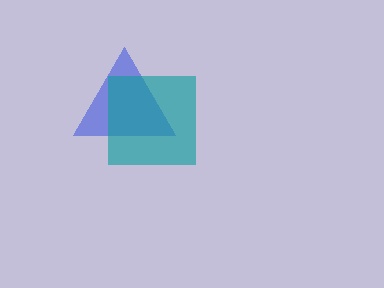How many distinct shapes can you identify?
There are 2 distinct shapes: a blue triangle, a teal square.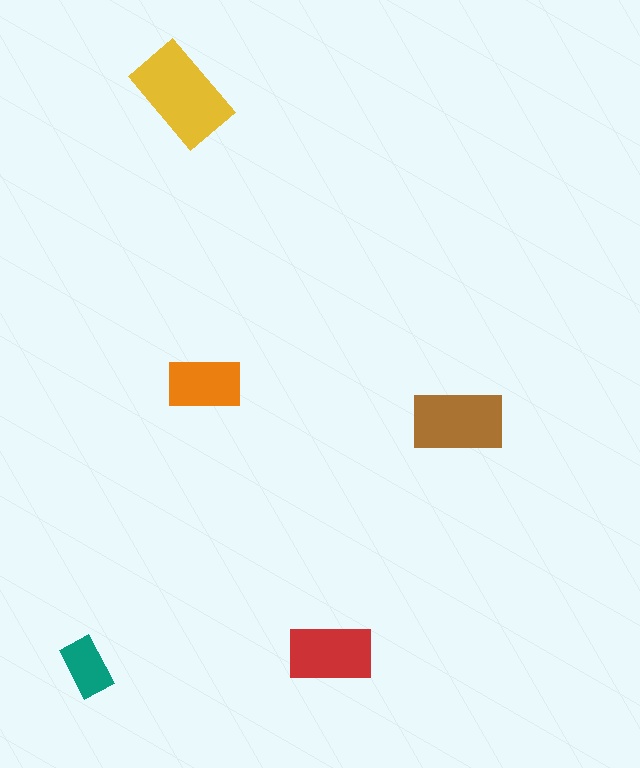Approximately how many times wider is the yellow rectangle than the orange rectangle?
About 1.5 times wider.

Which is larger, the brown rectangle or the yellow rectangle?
The yellow one.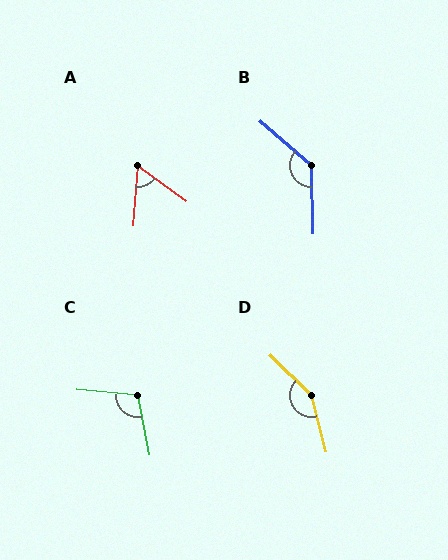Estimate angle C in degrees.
Approximately 106 degrees.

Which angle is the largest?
D, at approximately 148 degrees.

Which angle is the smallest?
A, at approximately 58 degrees.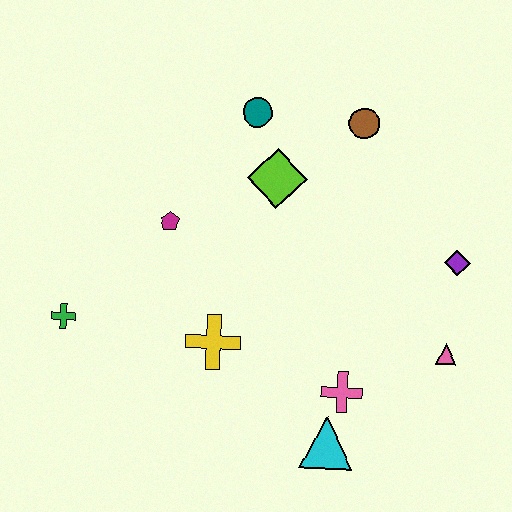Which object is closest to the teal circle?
The lime diamond is closest to the teal circle.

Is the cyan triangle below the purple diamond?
Yes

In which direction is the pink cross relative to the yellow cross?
The pink cross is to the right of the yellow cross.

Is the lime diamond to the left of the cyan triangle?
Yes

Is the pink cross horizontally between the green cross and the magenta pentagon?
No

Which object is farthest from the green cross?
The purple diamond is farthest from the green cross.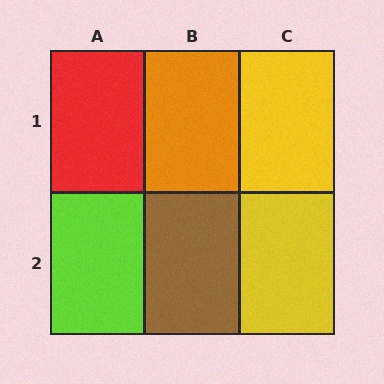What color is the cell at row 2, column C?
Yellow.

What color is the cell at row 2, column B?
Brown.